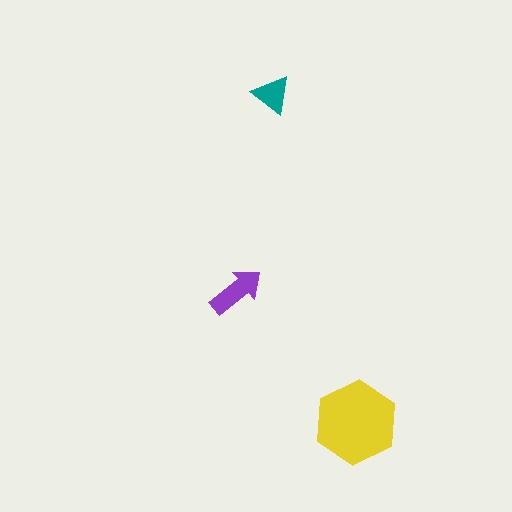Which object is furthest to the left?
The purple arrow is leftmost.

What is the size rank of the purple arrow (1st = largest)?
2nd.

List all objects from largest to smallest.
The yellow hexagon, the purple arrow, the teal triangle.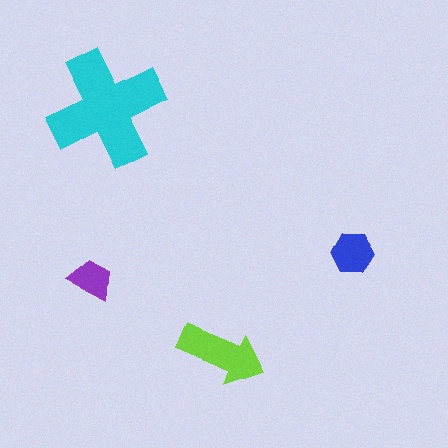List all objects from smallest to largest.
The purple trapezoid, the blue hexagon, the lime arrow, the cyan cross.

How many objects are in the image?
There are 4 objects in the image.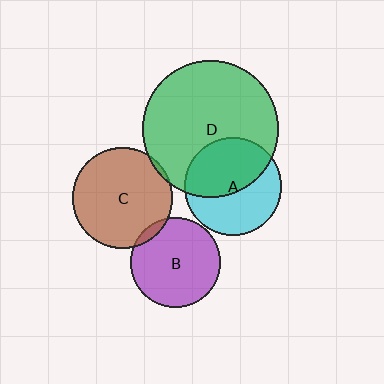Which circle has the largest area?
Circle D (green).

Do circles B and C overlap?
Yes.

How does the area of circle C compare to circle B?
Approximately 1.2 times.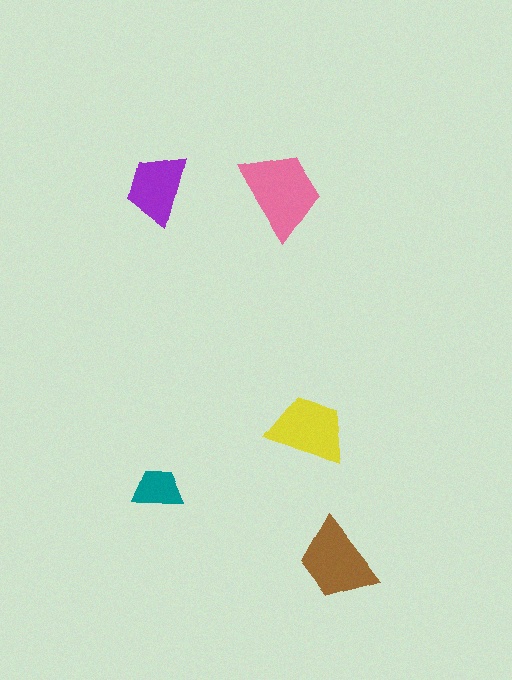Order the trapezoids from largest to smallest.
the pink one, the brown one, the yellow one, the purple one, the teal one.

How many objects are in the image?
There are 5 objects in the image.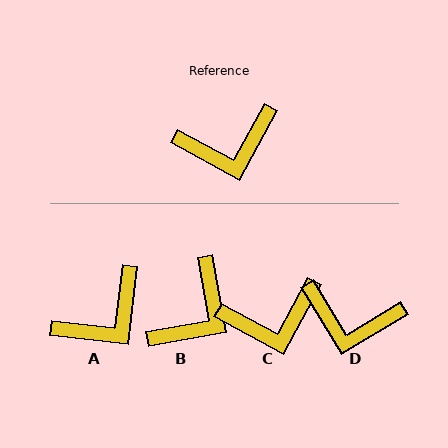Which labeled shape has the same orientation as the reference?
C.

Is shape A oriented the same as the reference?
No, it is off by about 22 degrees.